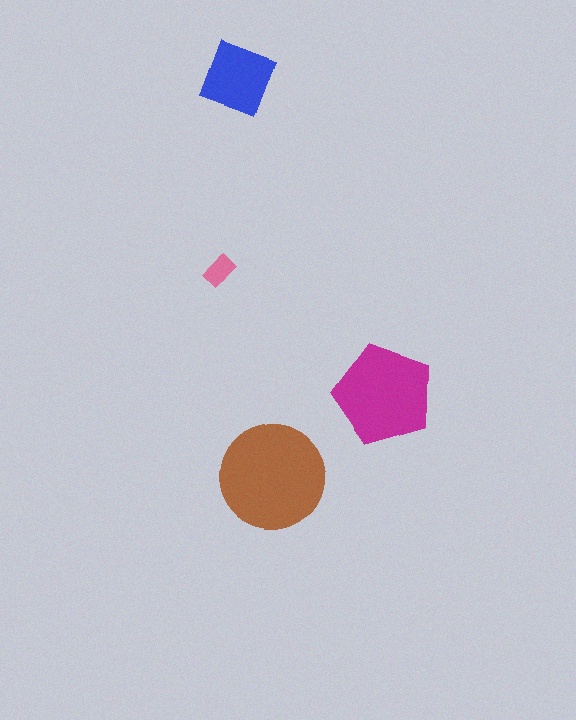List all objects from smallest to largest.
The pink rectangle, the blue diamond, the magenta pentagon, the brown circle.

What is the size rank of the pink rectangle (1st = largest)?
4th.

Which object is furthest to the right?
The magenta pentagon is rightmost.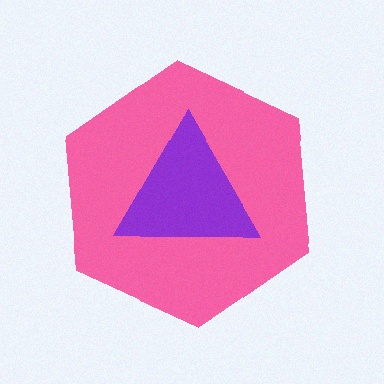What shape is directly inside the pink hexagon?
The purple triangle.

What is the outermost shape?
The pink hexagon.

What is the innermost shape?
The purple triangle.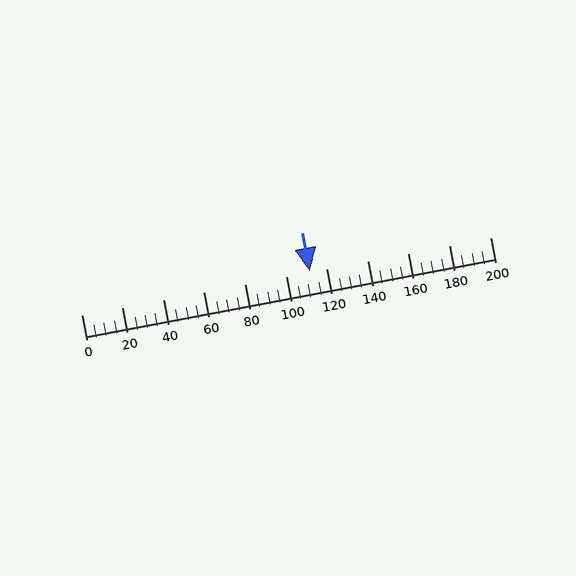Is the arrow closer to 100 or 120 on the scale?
The arrow is closer to 120.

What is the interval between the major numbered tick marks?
The major tick marks are spaced 20 units apart.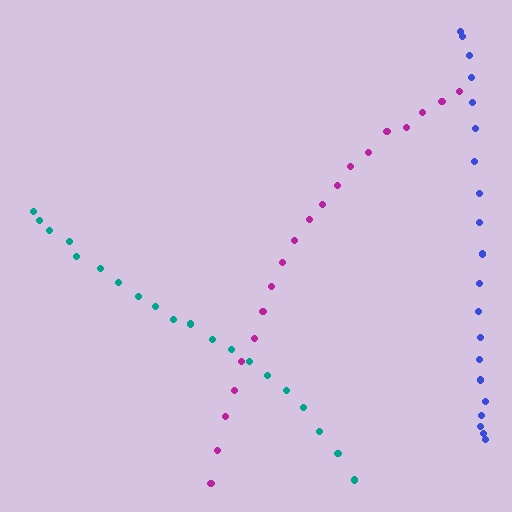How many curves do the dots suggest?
There are 3 distinct paths.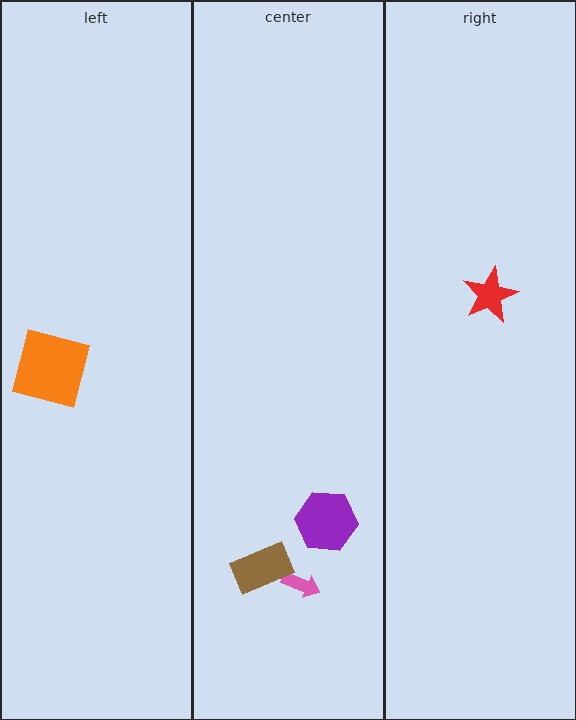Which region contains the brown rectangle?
The center region.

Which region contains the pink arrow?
The center region.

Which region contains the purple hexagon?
The center region.